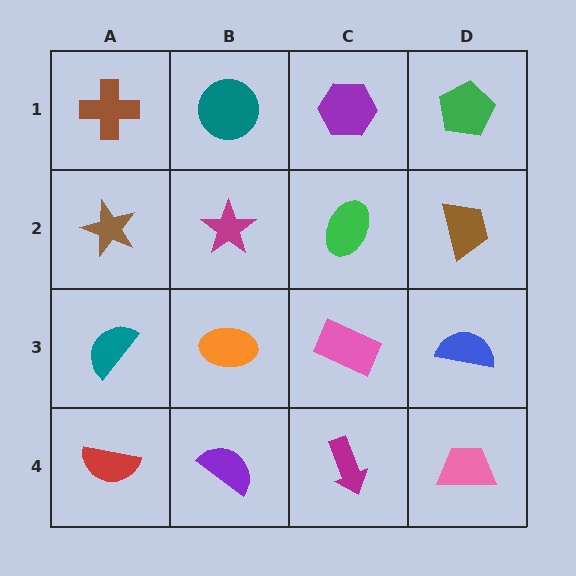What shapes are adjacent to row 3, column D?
A brown trapezoid (row 2, column D), a pink trapezoid (row 4, column D), a pink rectangle (row 3, column C).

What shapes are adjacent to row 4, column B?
An orange ellipse (row 3, column B), a red semicircle (row 4, column A), a magenta arrow (row 4, column C).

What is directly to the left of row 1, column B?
A brown cross.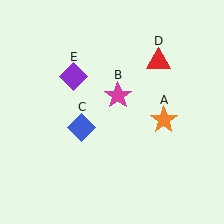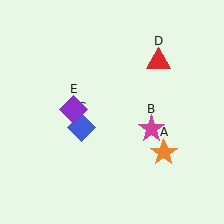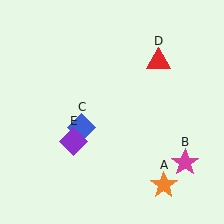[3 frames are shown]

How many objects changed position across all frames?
3 objects changed position: orange star (object A), magenta star (object B), purple diamond (object E).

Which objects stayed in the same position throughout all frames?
Blue diamond (object C) and red triangle (object D) remained stationary.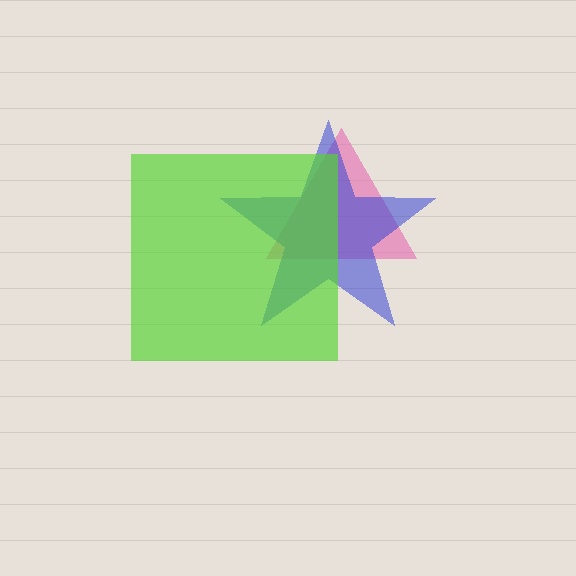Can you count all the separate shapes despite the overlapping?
Yes, there are 3 separate shapes.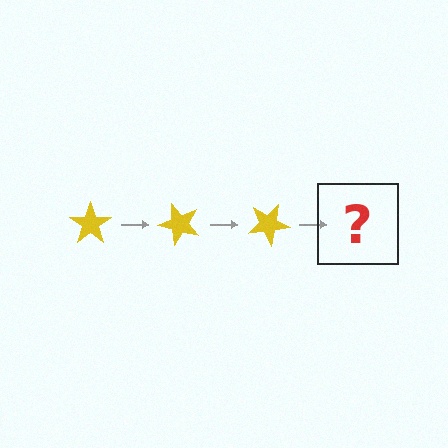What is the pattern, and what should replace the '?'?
The pattern is that the star rotates 50 degrees each step. The '?' should be a yellow star rotated 150 degrees.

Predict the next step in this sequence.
The next step is a yellow star rotated 150 degrees.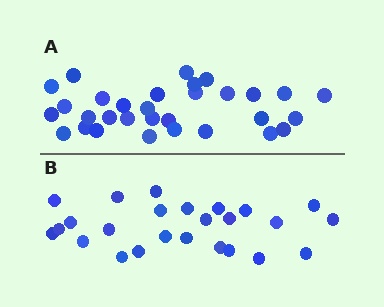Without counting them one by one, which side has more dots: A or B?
Region A (the top region) has more dots.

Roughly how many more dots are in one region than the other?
Region A has about 6 more dots than region B.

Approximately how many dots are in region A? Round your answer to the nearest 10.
About 30 dots. (The exact count is 31, which rounds to 30.)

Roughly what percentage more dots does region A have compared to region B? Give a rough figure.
About 25% more.